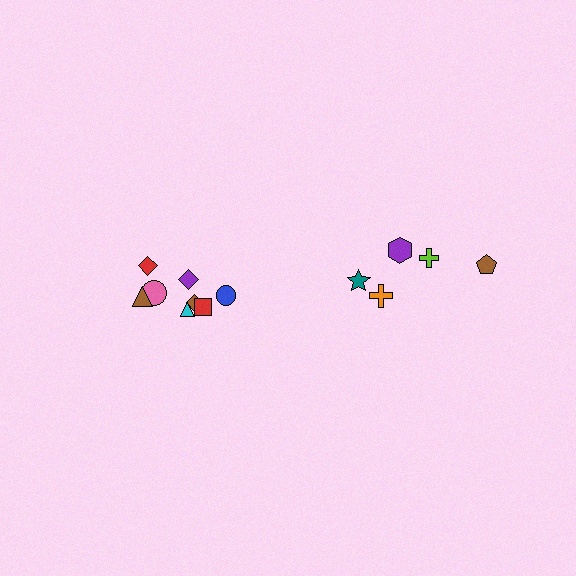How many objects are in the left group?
There are 8 objects.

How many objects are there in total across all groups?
There are 13 objects.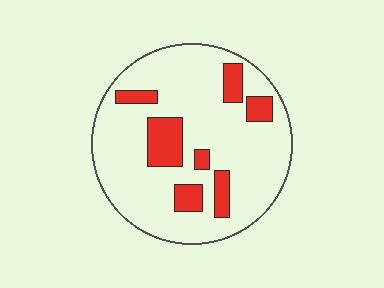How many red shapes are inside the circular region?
7.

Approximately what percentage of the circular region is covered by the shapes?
Approximately 20%.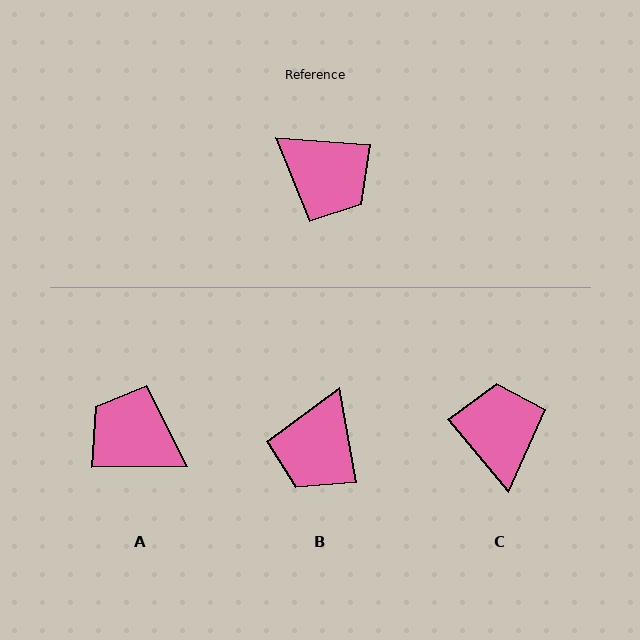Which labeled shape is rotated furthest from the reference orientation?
A, about 175 degrees away.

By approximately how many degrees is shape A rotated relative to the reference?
Approximately 175 degrees clockwise.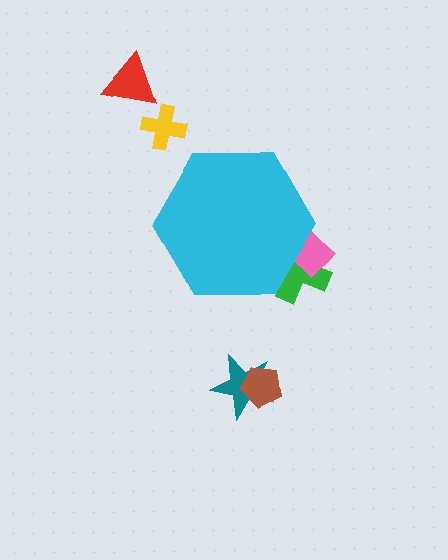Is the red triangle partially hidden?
No, the red triangle is fully visible.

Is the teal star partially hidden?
No, the teal star is fully visible.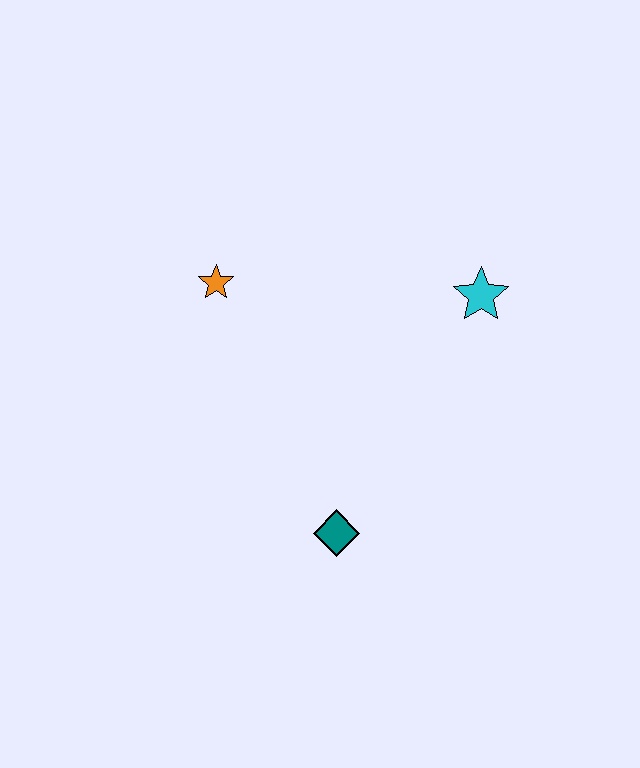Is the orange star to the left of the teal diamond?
Yes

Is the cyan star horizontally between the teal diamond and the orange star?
No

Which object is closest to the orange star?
The cyan star is closest to the orange star.